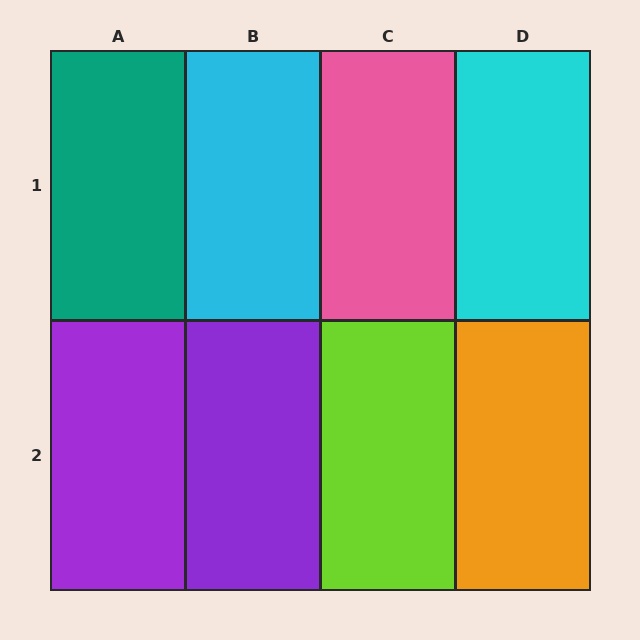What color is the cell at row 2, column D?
Orange.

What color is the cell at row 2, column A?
Purple.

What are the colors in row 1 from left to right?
Teal, cyan, pink, cyan.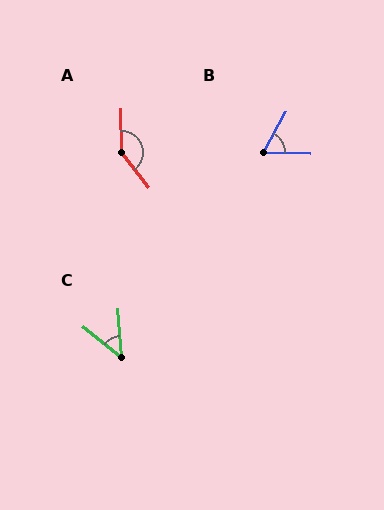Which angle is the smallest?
C, at approximately 48 degrees.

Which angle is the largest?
A, at approximately 143 degrees.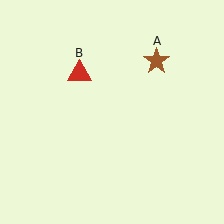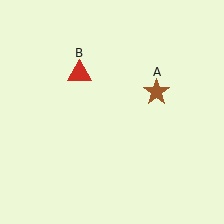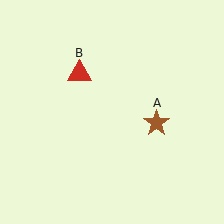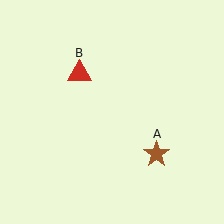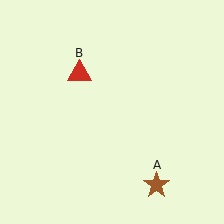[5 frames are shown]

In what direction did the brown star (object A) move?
The brown star (object A) moved down.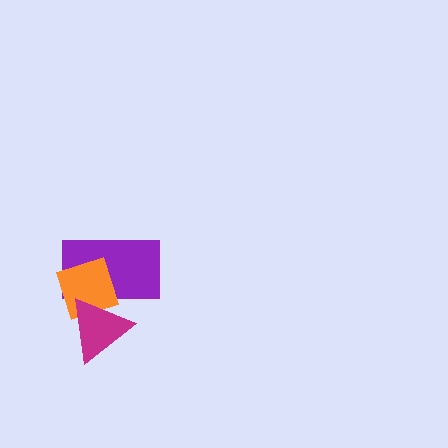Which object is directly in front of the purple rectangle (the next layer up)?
The orange diamond is directly in front of the purple rectangle.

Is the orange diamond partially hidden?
Yes, it is partially covered by another shape.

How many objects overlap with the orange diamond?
2 objects overlap with the orange diamond.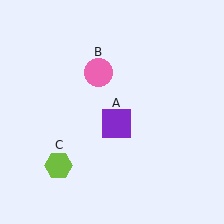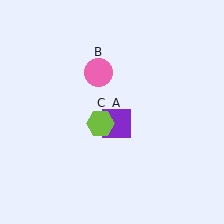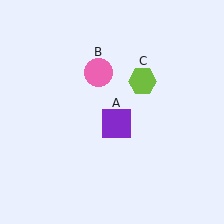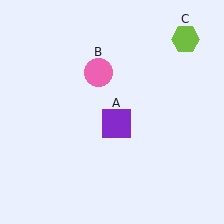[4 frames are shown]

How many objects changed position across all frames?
1 object changed position: lime hexagon (object C).